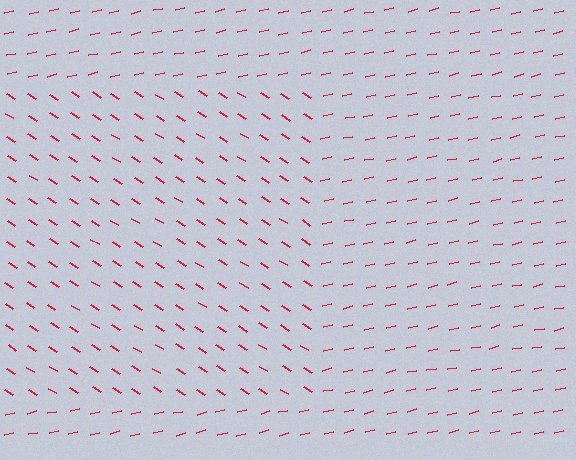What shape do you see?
I see a rectangle.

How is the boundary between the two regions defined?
The boundary is defined purely by a change in line orientation (approximately 45 degrees difference). All lines are the same color and thickness.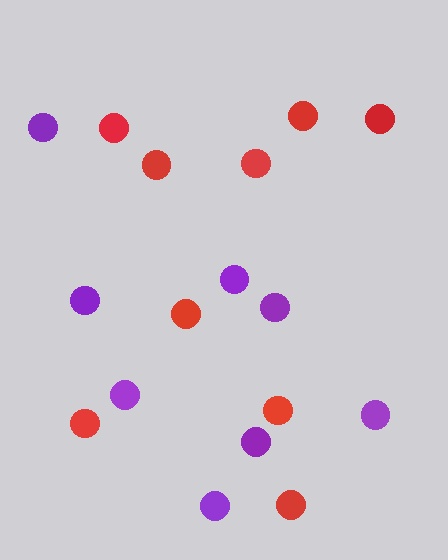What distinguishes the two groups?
There are 2 groups: one group of red circles (9) and one group of purple circles (8).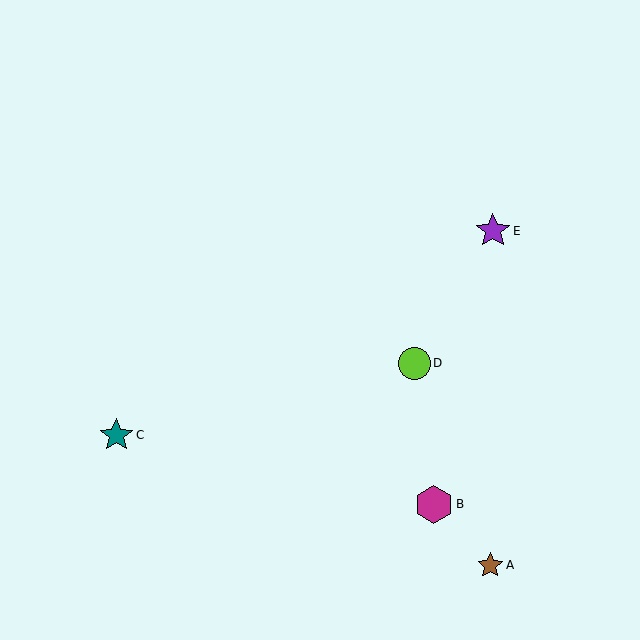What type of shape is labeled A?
Shape A is a brown star.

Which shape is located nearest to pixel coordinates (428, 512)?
The magenta hexagon (labeled B) at (434, 504) is nearest to that location.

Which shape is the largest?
The magenta hexagon (labeled B) is the largest.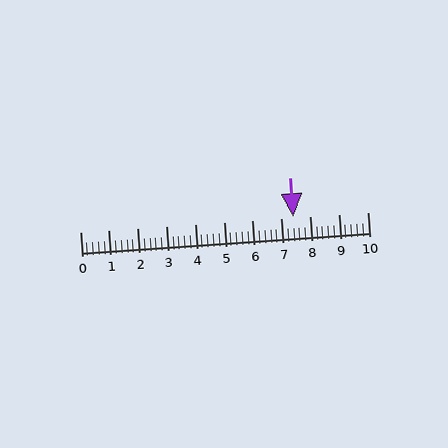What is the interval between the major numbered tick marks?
The major tick marks are spaced 1 units apart.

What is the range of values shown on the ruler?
The ruler shows values from 0 to 10.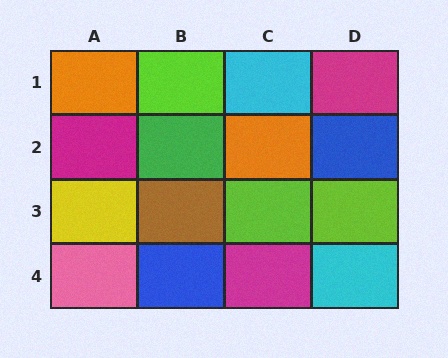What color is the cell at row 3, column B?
Brown.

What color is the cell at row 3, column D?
Lime.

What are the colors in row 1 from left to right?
Orange, lime, cyan, magenta.